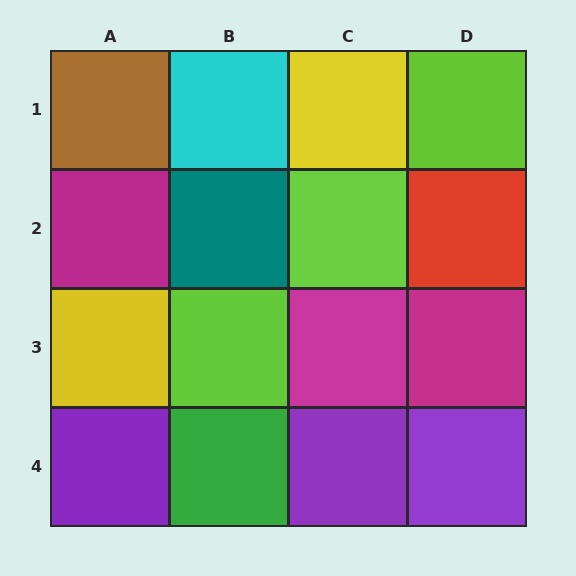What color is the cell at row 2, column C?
Lime.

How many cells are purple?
3 cells are purple.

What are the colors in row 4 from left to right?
Purple, green, purple, purple.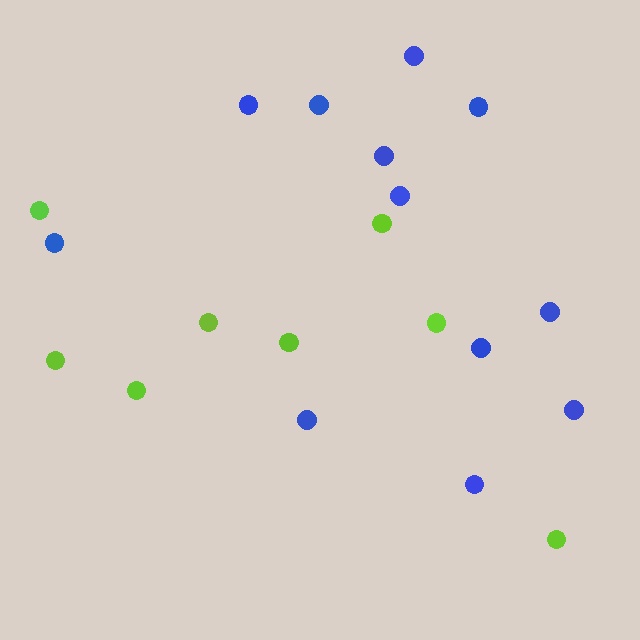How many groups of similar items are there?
There are 2 groups: one group of blue circles (12) and one group of lime circles (8).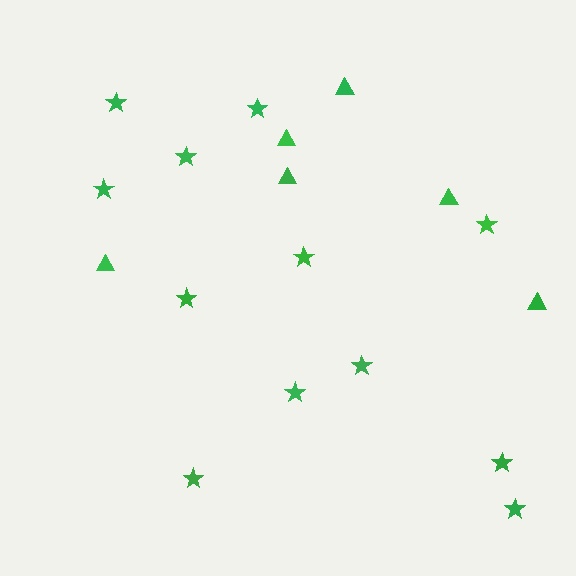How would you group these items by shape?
There are 2 groups: one group of stars (12) and one group of triangles (6).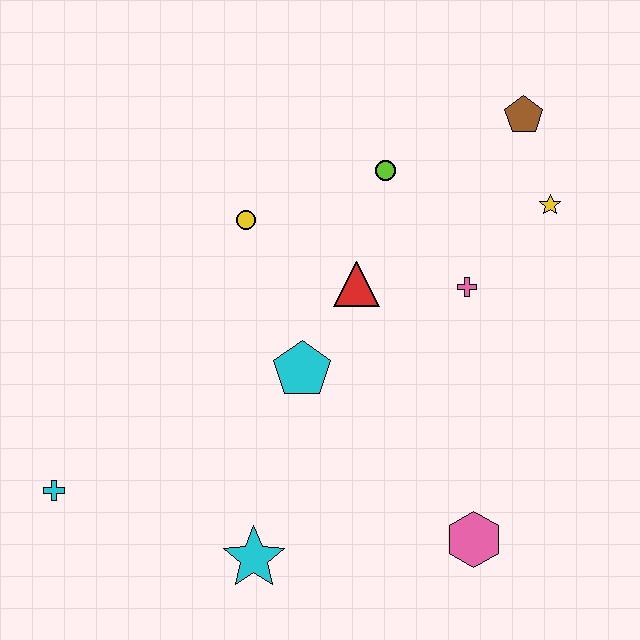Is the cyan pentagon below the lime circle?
Yes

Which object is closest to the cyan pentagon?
The red triangle is closest to the cyan pentagon.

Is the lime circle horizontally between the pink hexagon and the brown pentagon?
No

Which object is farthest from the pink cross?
The cyan cross is farthest from the pink cross.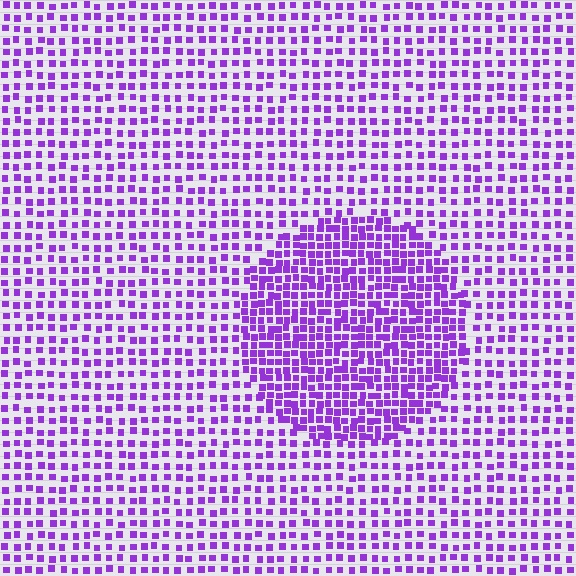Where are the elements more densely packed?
The elements are more densely packed inside the circle boundary.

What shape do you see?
I see a circle.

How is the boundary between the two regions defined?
The boundary is defined by a change in element density (approximately 1.9x ratio). All elements are the same color, size, and shape.